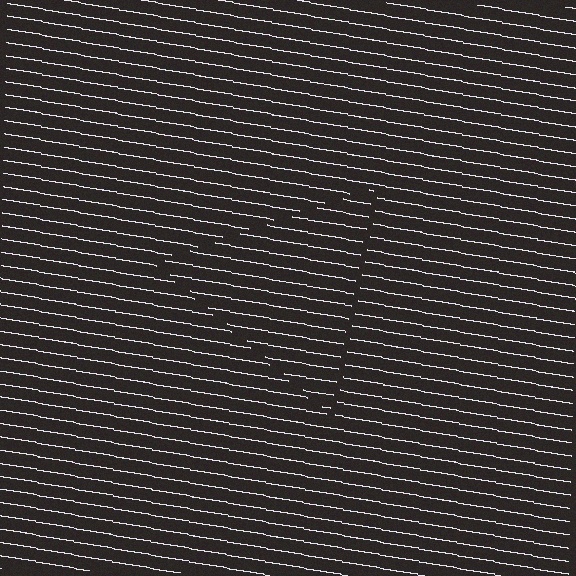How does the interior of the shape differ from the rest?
The interior of the shape contains the same grating, shifted by half a period — the contour is defined by the phase discontinuity where line-ends from the inner and outer gratings abut.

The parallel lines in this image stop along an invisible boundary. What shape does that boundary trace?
An illusory triangle. The interior of the shape contains the same grating, shifted by half a period — the contour is defined by the phase discontinuity where line-ends from the inner and outer gratings abut.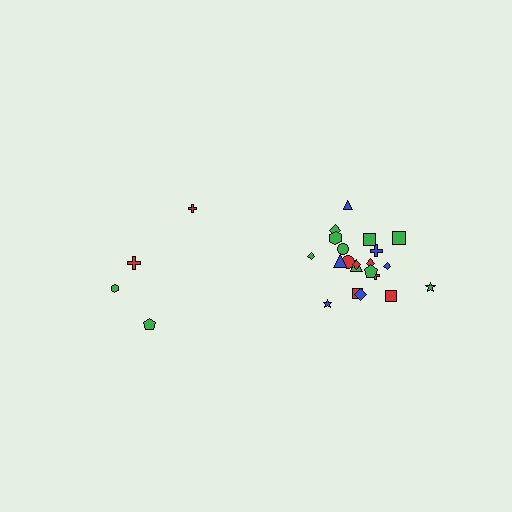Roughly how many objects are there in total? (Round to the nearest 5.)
Roughly 25 objects in total.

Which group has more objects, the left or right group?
The right group.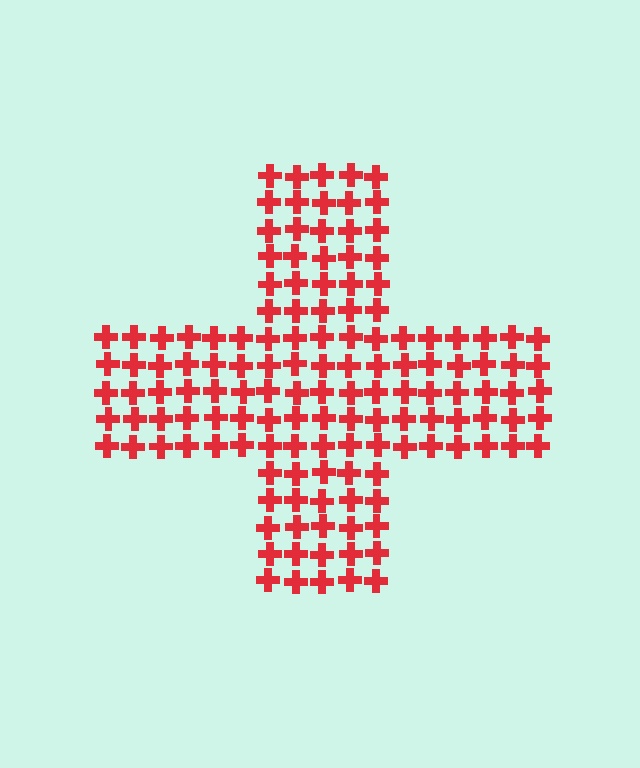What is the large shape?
The large shape is a cross.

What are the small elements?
The small elements are crosses.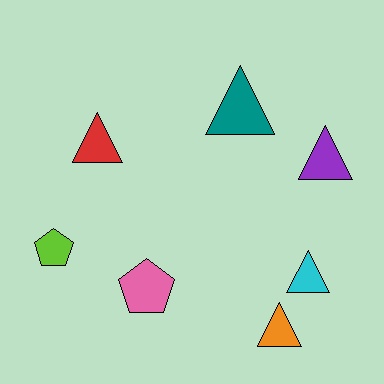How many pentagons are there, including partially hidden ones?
There are 2 pentagons.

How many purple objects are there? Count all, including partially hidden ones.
There is 1 purple object.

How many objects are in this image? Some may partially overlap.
There are 7 objects.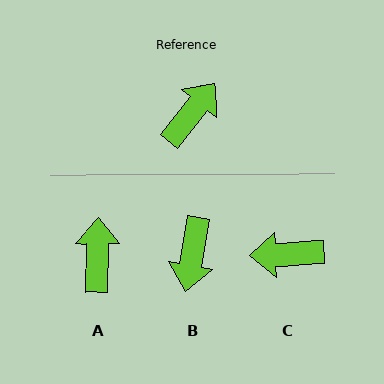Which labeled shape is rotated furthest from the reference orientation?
B, about 151 degrees away.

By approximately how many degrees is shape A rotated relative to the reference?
Approximately 37 degrees counter-clockwise.